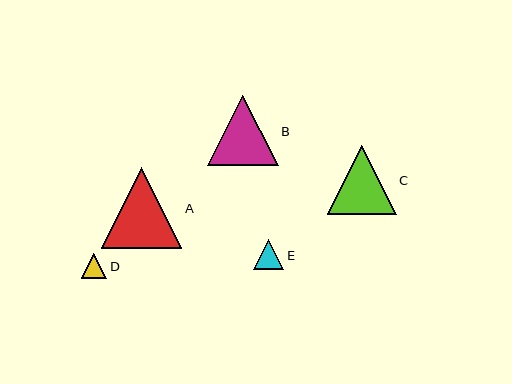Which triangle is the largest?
Triangle A is the largest with a size of approximately 81 pixels.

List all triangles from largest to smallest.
From largest to smallest: A, B, C, E, D.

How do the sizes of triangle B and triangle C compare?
Triangle B and triangle C are approximately the same size.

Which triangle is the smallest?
Triangle D is the smallest with a size of approximately 25 pixels.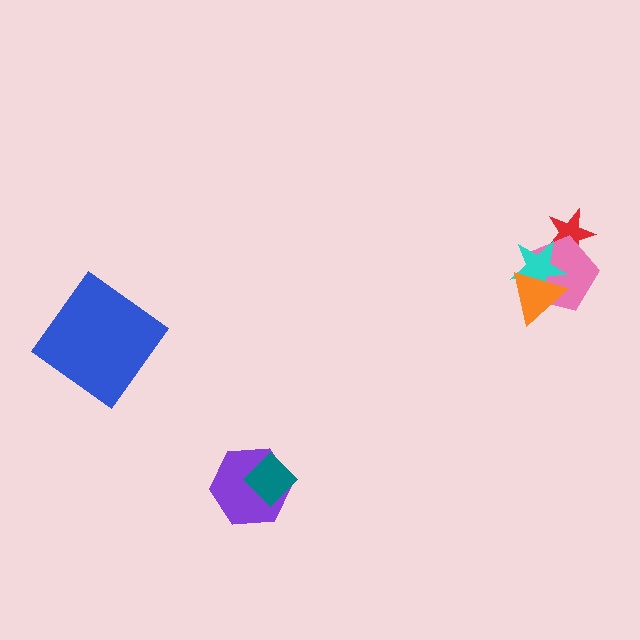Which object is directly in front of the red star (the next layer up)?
The pink pentagon is directly in front of the red star.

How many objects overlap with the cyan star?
3 objects overlap with the cyan star.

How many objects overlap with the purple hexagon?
1 object overlaps with the purple hexagon.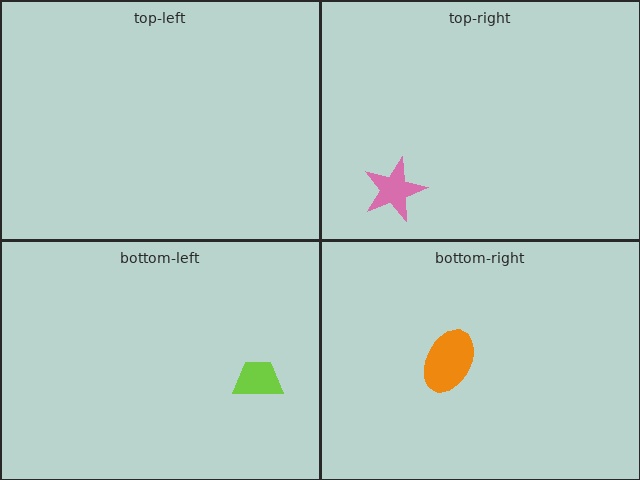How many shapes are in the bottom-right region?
1.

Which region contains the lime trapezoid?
The bottom-left region.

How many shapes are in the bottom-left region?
1.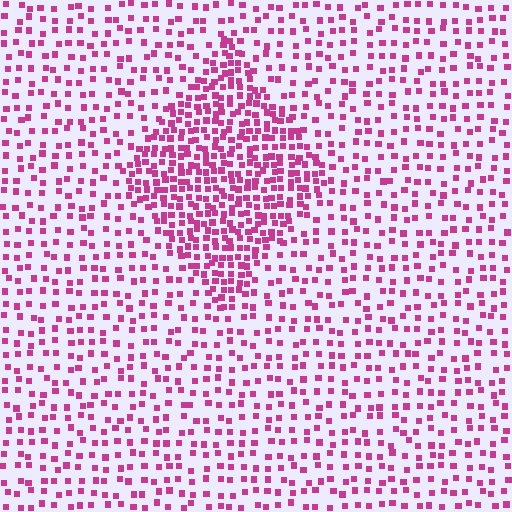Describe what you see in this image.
The image contains small magenta elements arranged at two different densities. A diamond-shaped region is visible where the elements are more densely packed than the surrounding area.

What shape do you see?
I see a diamond.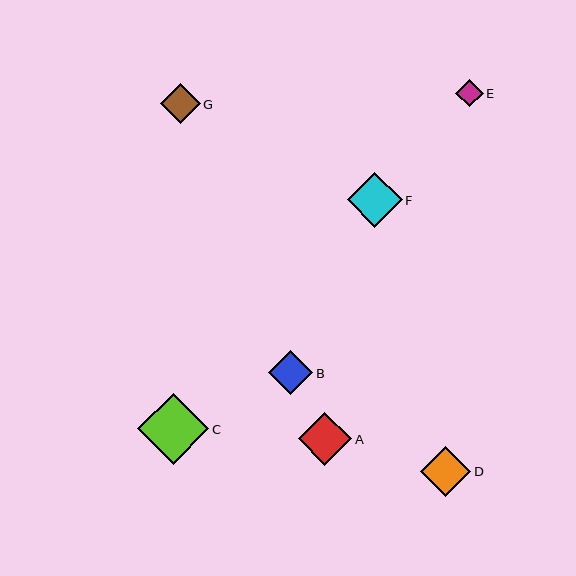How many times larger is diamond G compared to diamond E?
Diamond G is approximately 1.4 times the size of diamond E.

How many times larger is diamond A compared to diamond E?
Diamond A is approximately 2.0 times the size of diamond E.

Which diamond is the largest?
Diamond C is the largest with a size of approximately 71 pixels.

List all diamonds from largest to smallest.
From largest to smallest: C, F, A, D, B, G, E.